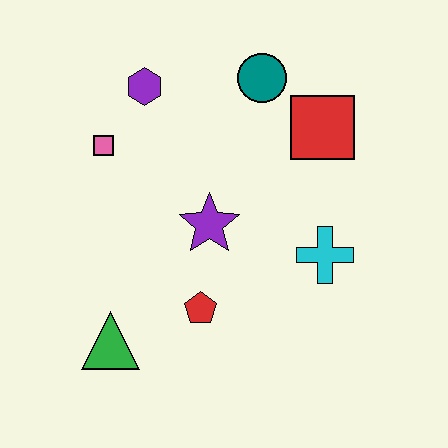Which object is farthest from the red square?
The green triangle is farthest from the red square.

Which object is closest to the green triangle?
The red pentagon is closest to the green triangle.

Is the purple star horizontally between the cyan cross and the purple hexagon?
Yes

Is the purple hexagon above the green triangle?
Yes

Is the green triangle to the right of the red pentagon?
No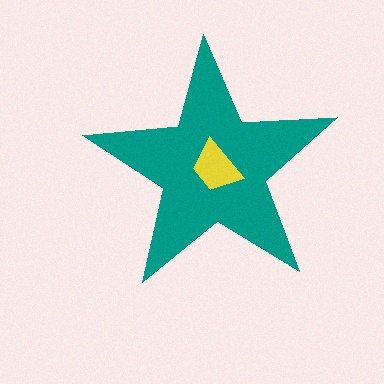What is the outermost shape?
The teal star.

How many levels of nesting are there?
2.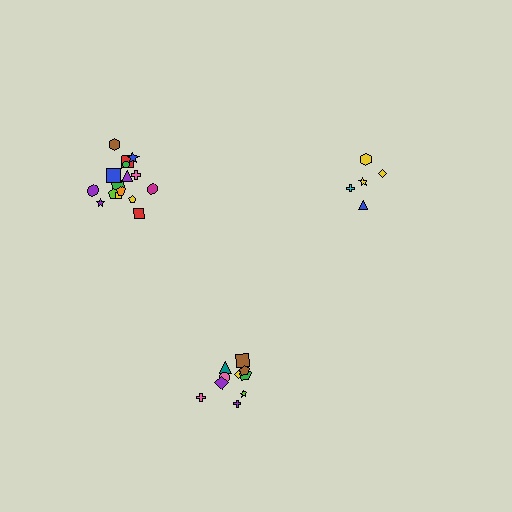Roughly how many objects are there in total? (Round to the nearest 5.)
Roughly 35 objects in total.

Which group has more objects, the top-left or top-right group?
The top-left group.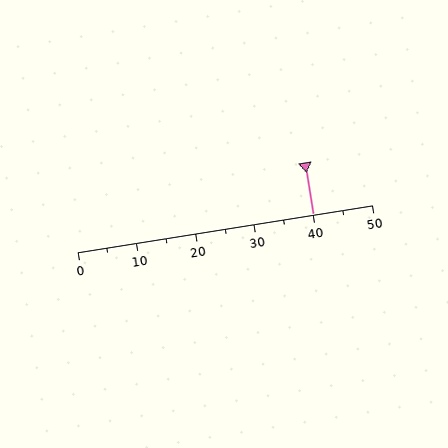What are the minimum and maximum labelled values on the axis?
The axis runs from 0 to 50.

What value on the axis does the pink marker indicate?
The marker indicates approximately 40.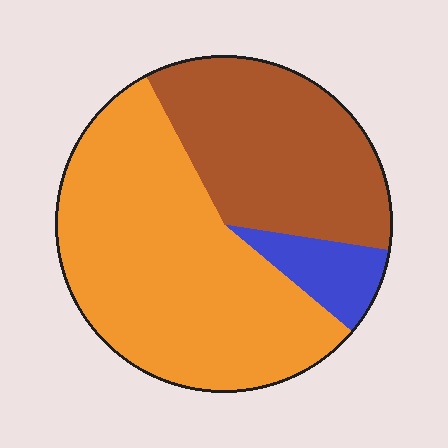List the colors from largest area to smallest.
From largest to smallest: orange, brown, blue.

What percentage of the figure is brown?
Brown takes up about one third (1/3) of the figure.